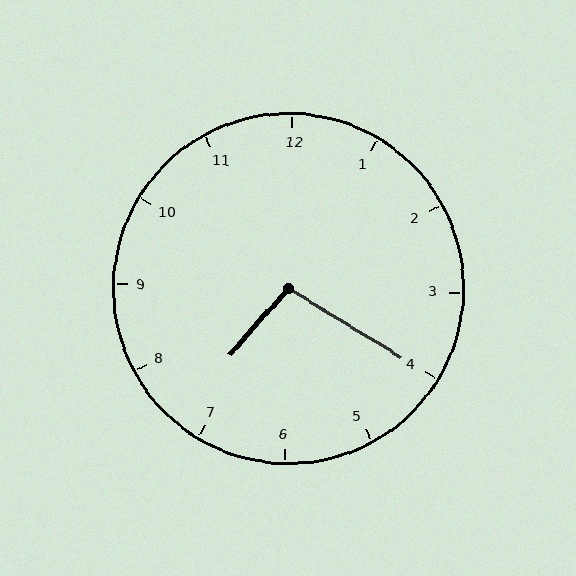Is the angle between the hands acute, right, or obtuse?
It is obtuse.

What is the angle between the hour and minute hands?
Approximately 100 degrees.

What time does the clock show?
7:20.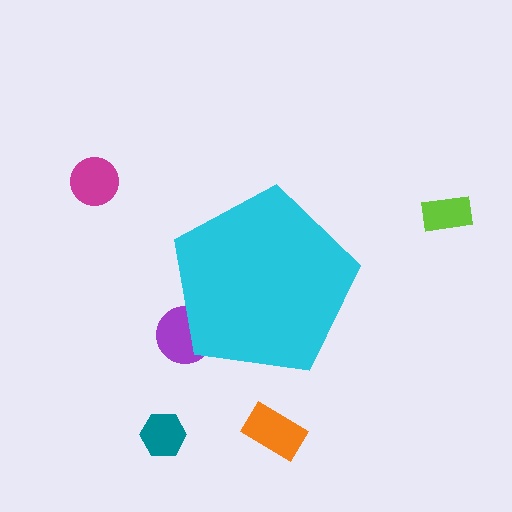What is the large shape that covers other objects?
A cyan pentagon.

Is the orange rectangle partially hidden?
No, the orange rectangle is fully visible.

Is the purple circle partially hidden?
Yes, the purple circle is partially hidden behind the cyan pentagon.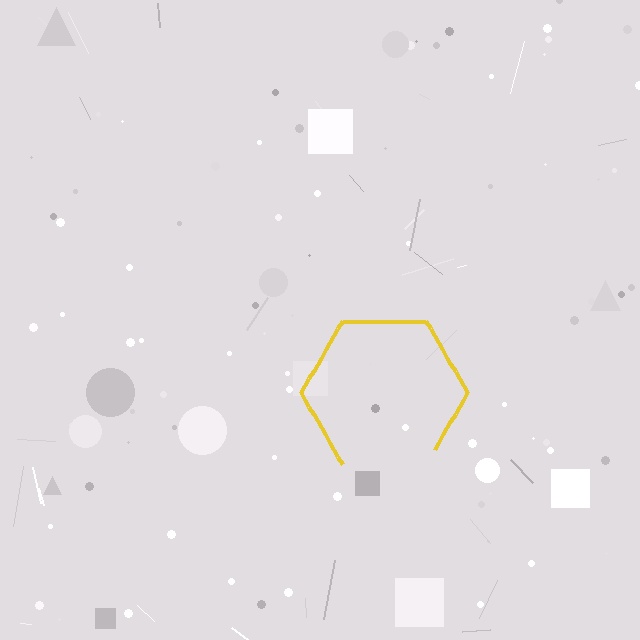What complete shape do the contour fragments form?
The contour fragments form a hexagon.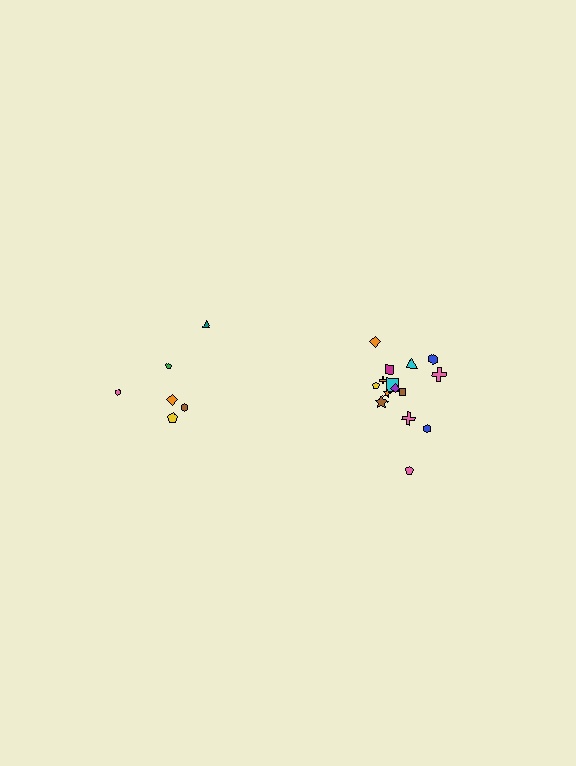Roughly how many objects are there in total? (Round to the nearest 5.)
Roughly 20 objects in total.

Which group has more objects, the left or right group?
The right group.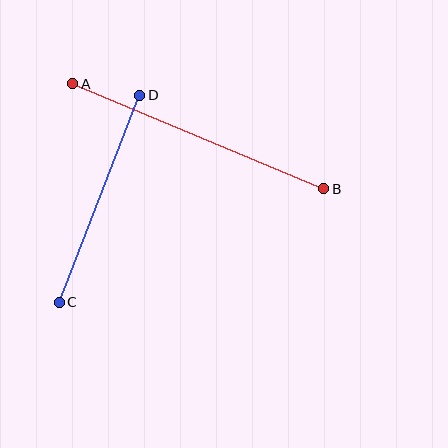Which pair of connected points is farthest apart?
Points A and B are farthest apart.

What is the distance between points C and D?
The distance is approximately 222 pixels.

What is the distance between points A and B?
The distance is approximately 272 pixels.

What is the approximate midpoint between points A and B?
The midpoint is at approximately (198, 136) pixels.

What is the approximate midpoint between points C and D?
The midpoint is at approximately (100, 199) pixels.